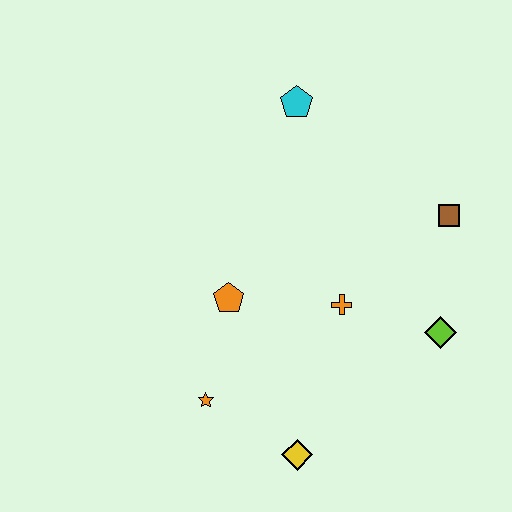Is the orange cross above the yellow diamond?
Yes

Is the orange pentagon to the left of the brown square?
Yes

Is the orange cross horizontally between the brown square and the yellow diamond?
Yes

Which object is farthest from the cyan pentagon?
The yellow diamond is farthest from the cyan pentagon.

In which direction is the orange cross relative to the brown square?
The orange cross is to the left of the brown square.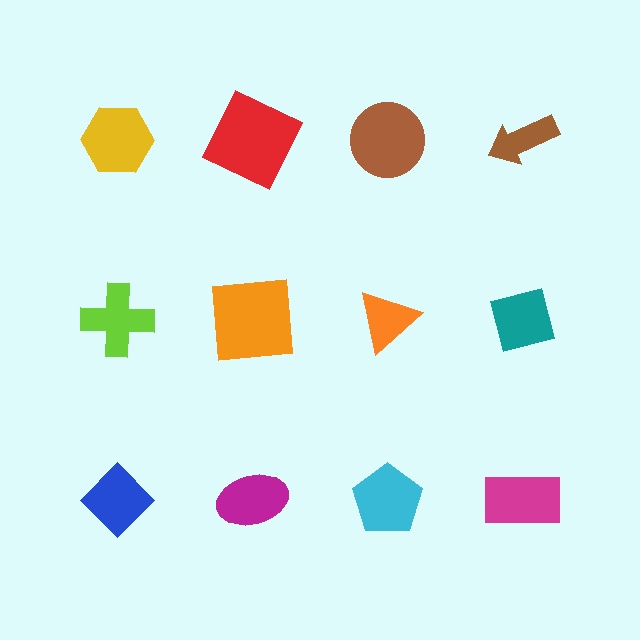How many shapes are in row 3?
4 shapes.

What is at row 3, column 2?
A magenta ellipse.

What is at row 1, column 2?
A red square.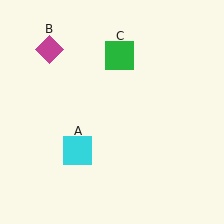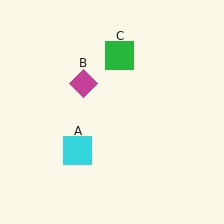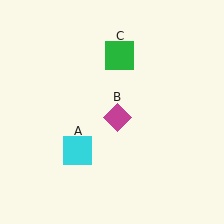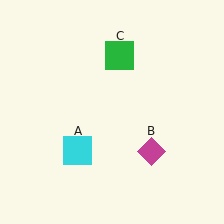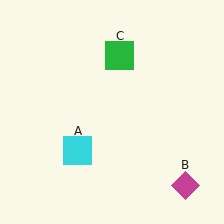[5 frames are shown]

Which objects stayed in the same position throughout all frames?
Cyan square (object A) and green square (object C) remained stationary.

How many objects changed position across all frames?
1 object changed position: magenta diamond (object B).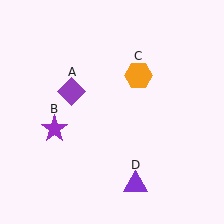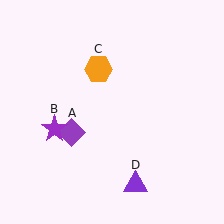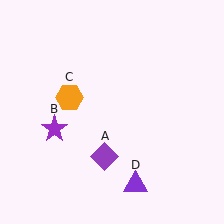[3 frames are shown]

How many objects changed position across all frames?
2 objects changed position: purple diamond (object A), orange hexagon (object C).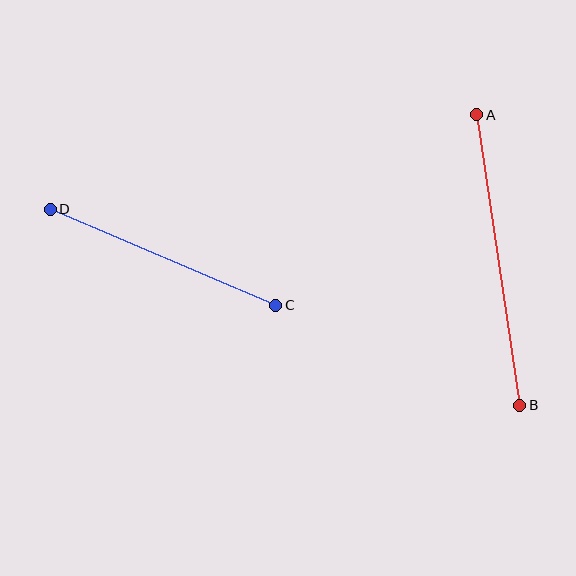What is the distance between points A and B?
The distance is approximately 294 pixels.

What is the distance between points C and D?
The distance is approximately 245 pixels.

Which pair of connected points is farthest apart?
Points A and B are farthest apart.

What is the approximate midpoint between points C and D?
The midpoint is at approximately (163, 257) pixels.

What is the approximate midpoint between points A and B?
The midpoint is at approximately (498, 260) pixels.